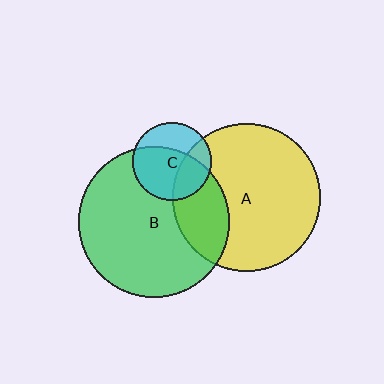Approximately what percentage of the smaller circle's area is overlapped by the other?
Approximately 25%.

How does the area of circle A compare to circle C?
Approximately 3.6 times.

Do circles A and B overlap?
Yes.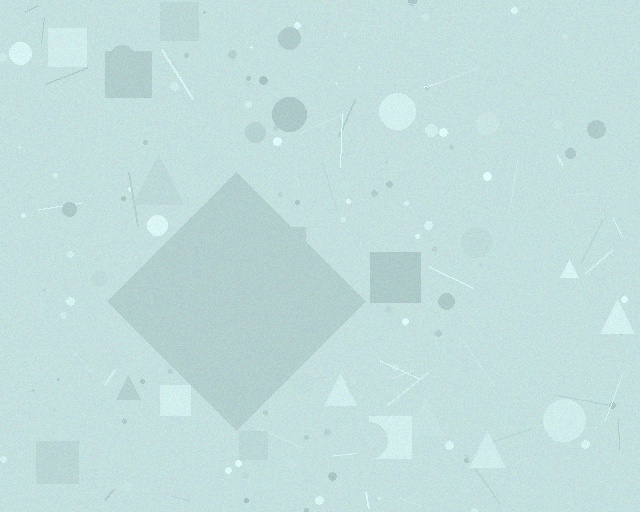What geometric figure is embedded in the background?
A diamond is embedded in the background.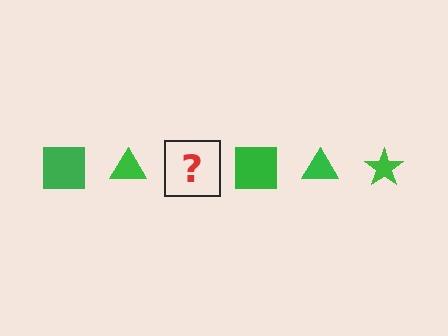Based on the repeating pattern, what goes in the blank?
The blank should be a green star.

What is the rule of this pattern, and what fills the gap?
The rule is that the pattern cycles through square, triangle, star shapes in green. The gap should be filled with a green star.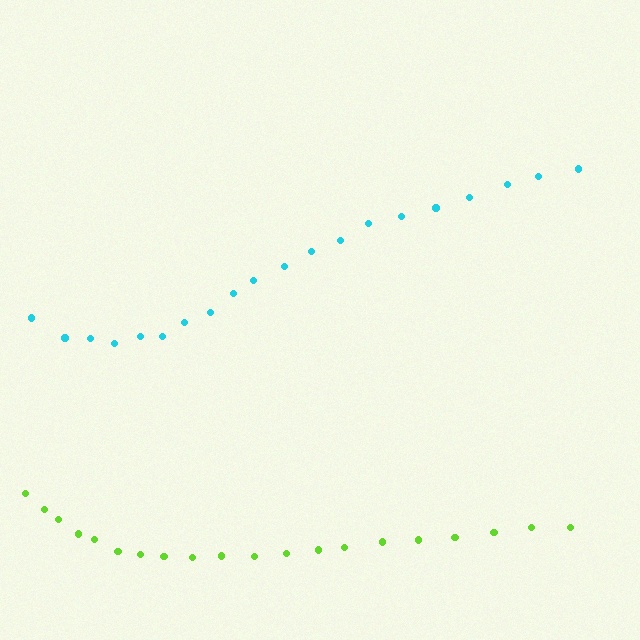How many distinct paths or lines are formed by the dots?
There are 2 distinct paths.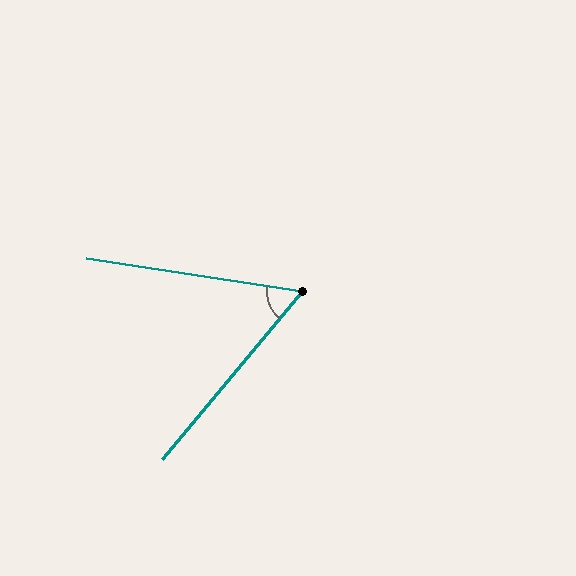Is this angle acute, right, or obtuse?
It is acute.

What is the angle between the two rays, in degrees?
Approximately 59 degrees.